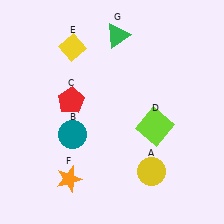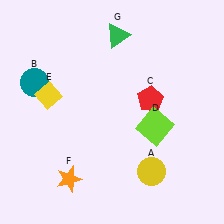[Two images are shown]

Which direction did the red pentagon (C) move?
The red pentagon (C) moved right.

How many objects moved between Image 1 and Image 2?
3 objects moved between the two images.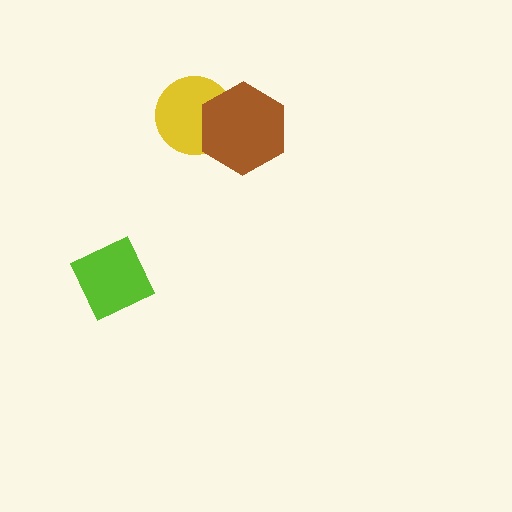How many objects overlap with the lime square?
0 objects overlap with the lime square.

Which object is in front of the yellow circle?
The brown hexagon is in front of the yellow circle.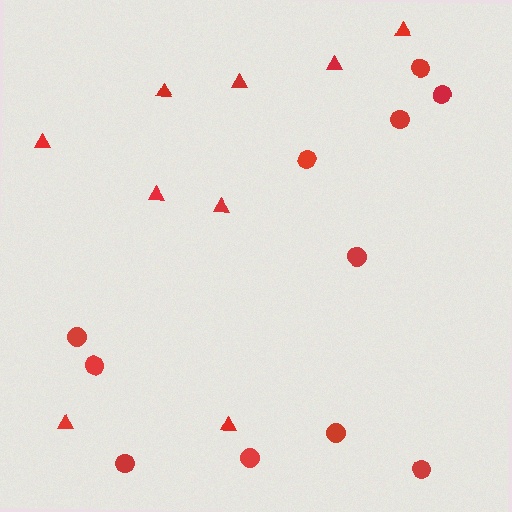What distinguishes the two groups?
There are 2 groups: one group of triangles (9) and one group of circles (11).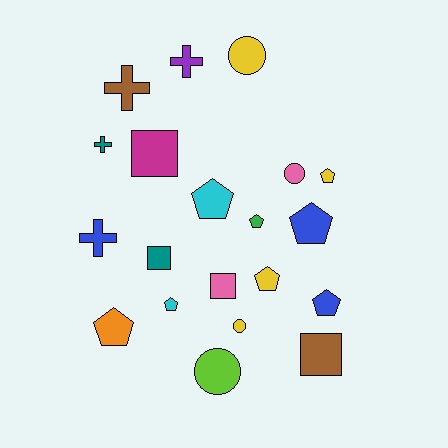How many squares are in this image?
There are 4 squares.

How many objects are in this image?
There are 20 objects.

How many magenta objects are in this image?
There is 1 magenta object.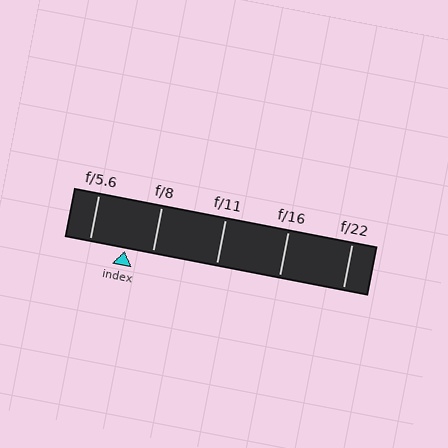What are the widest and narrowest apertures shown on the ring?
The widest aperture shown is f/5.6 and the narrowest is f/22.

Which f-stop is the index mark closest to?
The index mark is closest to f/8.